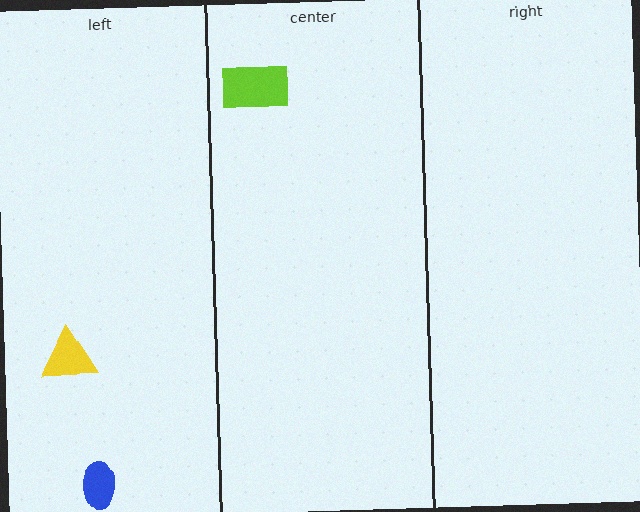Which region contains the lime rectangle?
The center region.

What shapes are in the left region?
The yellow triangle, the blue ellipse.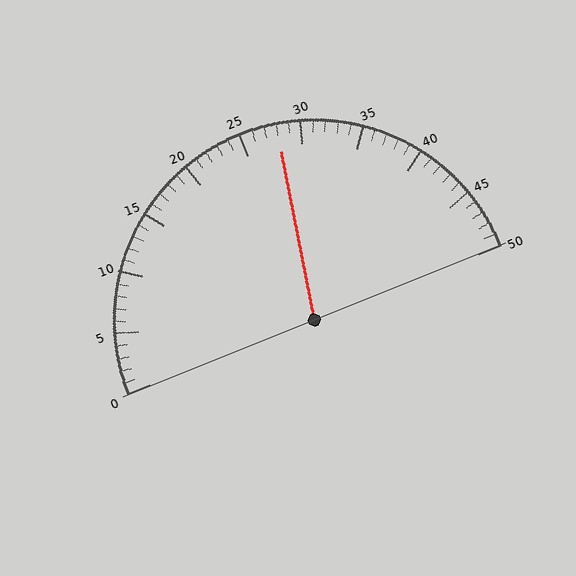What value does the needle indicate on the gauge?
The needle indicates approximately 28.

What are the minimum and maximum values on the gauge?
The gauge ranges from 0 to 50.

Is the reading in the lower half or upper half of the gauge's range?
The reading is in the upper half of the range (0 to 50).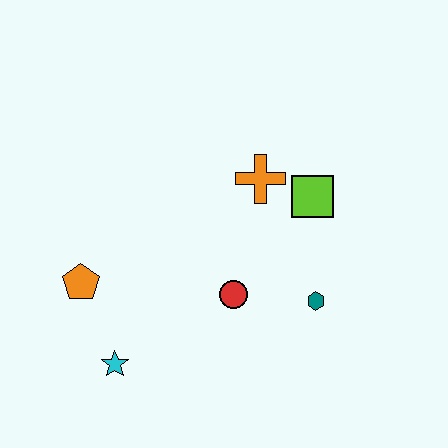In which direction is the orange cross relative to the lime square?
The orange cross is to the left of the lime square.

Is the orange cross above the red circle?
Yes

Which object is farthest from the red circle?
The orange pentagon is farthest from the red circle.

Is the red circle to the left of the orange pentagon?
No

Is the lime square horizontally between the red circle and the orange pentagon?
No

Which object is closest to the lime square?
The orange cross is closest to the lime square.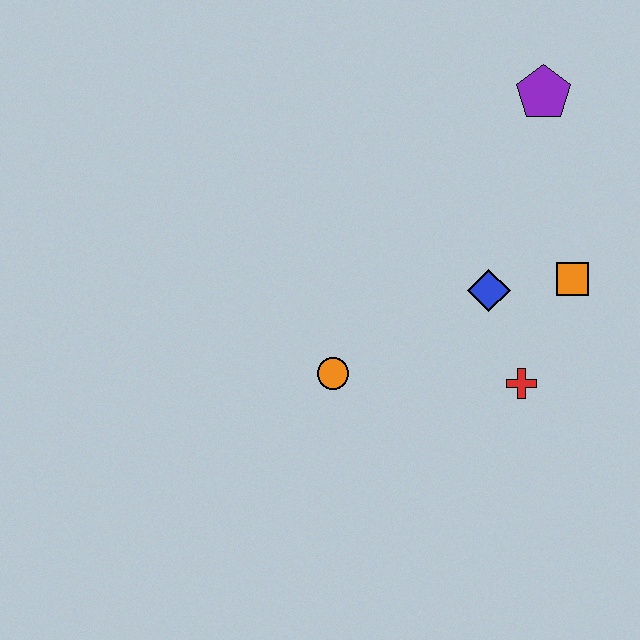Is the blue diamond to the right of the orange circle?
Yes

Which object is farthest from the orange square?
The orange circle is farthest from the orange square.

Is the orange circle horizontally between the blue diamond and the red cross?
No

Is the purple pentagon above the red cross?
Yes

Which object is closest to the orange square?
The blue diamond is closest to the orange square.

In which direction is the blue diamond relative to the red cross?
The blue diamond is above the red cross.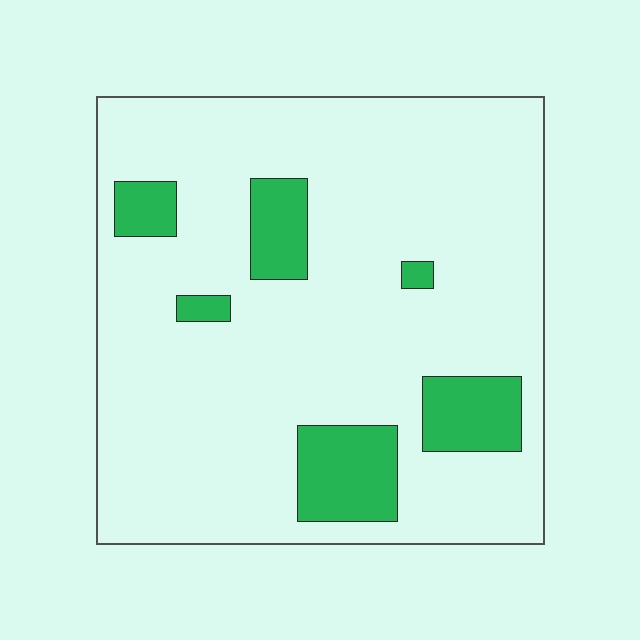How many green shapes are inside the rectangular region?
6.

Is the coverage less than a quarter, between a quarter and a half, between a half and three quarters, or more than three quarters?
Less than a quarter.